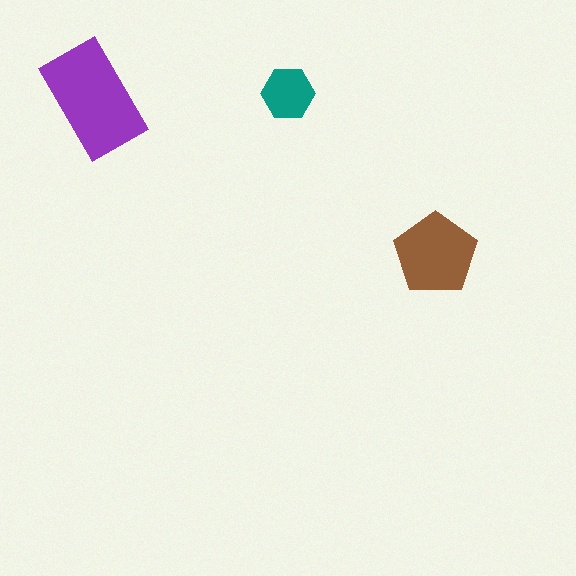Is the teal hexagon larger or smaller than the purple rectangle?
Smaller.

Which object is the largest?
The purple rectangle.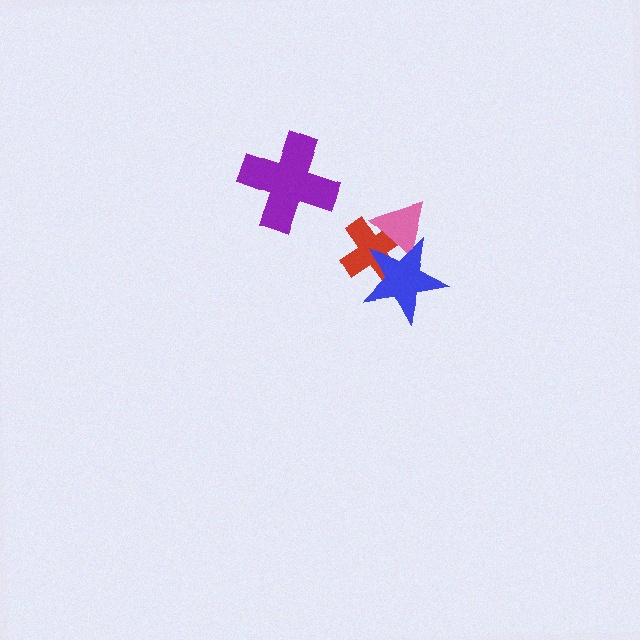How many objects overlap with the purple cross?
0 objects overlap with the purple cross.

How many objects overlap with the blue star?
2 objects overlap with the blue star.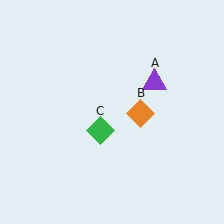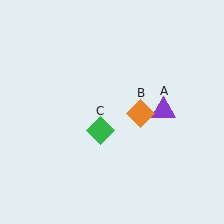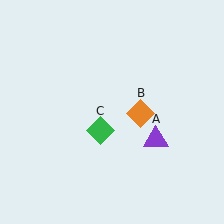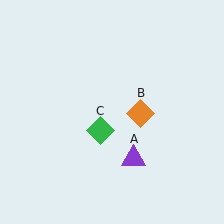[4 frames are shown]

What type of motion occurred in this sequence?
The purple triangle (object A) rotated clockwise around the center of the scene.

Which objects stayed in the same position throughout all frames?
Orange diamond (object B) and green diamond (object C) remained stationary.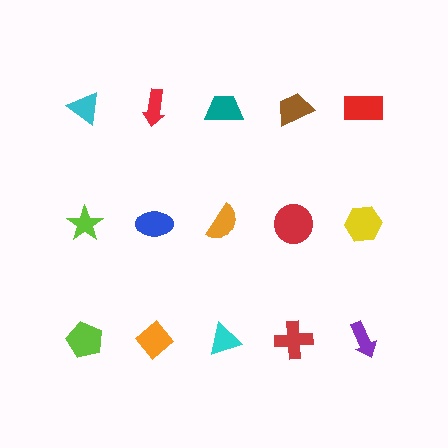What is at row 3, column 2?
An orange diamond.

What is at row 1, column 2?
A red arrow.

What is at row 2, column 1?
A lime star.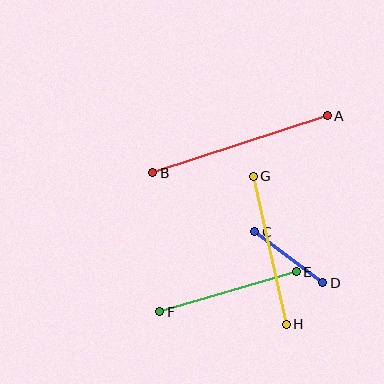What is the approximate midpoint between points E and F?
The midpoint is at approximately (228, 292) pixels.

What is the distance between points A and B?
The distance is approximately 183 pixels.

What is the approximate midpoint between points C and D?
The midpoint is at approximately (289, 257) pixels.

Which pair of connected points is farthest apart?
Points A and B are farthest apart.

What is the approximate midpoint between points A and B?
The midpoint is at approximately (240, 144) pixels.